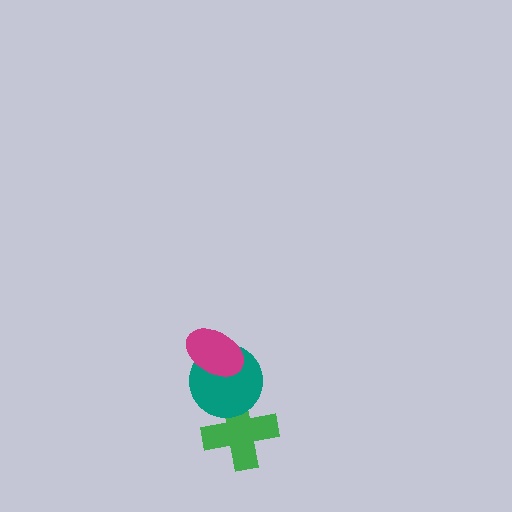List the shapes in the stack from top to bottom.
From top to bottom: the magenta ellipse, the teal circle, the green cross.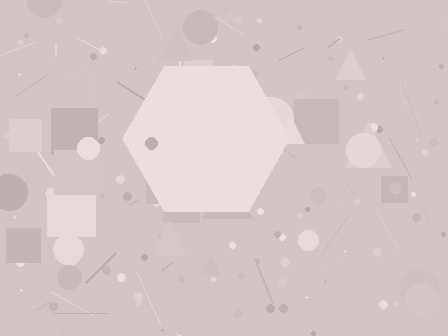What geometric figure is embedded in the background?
A hexagon is embedded in the background.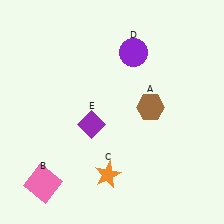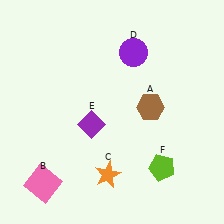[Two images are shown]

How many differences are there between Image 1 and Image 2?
There is 1 difference between the two images.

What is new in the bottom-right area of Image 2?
A lime pentagon (F) was added in the bottom-right area of Image 2.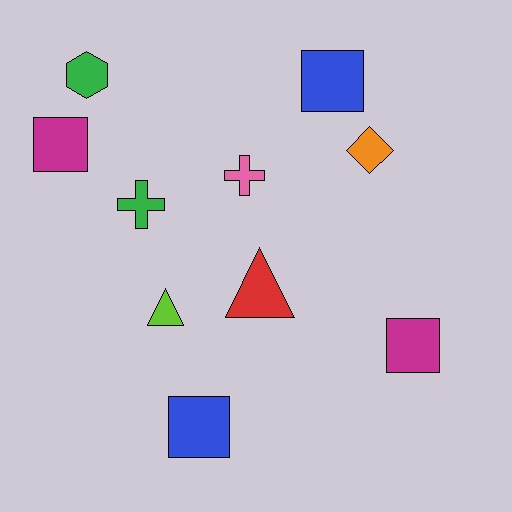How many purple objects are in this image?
There are no purple objects.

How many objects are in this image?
There are 10 objects.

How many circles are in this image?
There are no circles.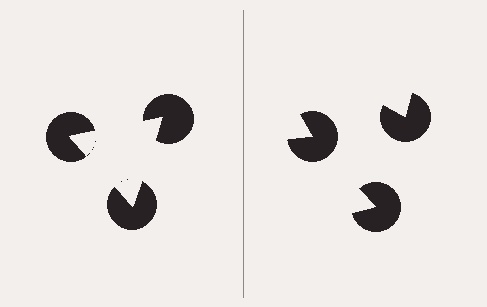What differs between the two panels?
The pac-man discs are positioned identically on both sides; only the wedge orientations differ. On the left they align to a triangle; on the right they are misaligned.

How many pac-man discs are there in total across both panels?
6 — 3 on each side.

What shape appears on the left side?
An illusory triangle.